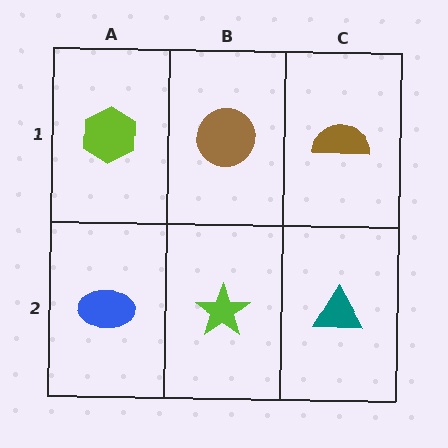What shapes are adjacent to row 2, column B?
A brown circle (row 1, column B), a blue ellipse (row 2, column A), a teal triangle (row 2, column C).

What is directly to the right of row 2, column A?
A lime star.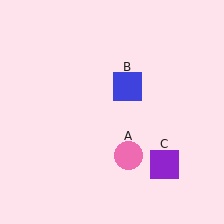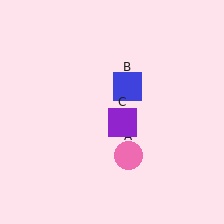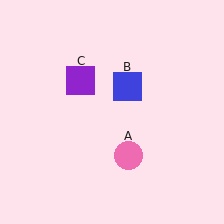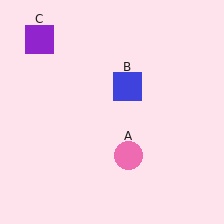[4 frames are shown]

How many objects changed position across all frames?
1 object changed position: purple square (object C).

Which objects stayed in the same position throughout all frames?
Pink circle (object A) and blue square (object B) remained stationary.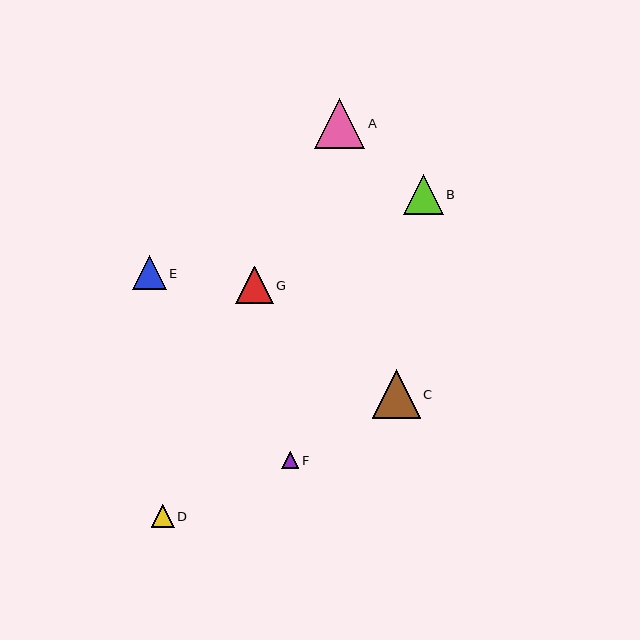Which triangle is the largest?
Triangle A is the largest with a size of approximately 51 pixels.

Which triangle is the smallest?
Triangle F is the smallest with a size of approximately 18 pixels.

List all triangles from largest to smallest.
From largest to smallest: A, C, B, G, E, D, F.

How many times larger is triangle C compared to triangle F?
Triangle C is approximately 2.7 times the size of triangle F.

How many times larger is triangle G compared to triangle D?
Triangle G is approximately 1.6 times the size of triangle D.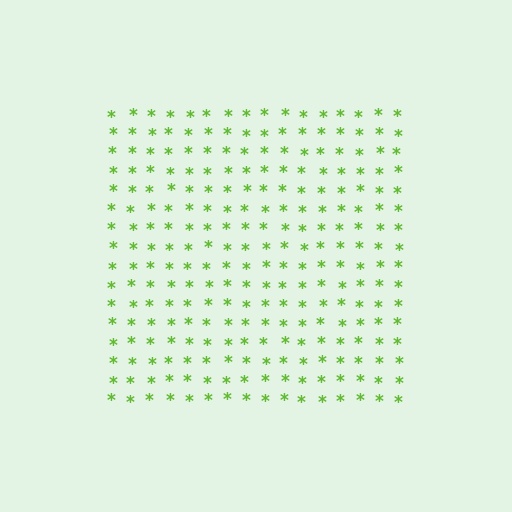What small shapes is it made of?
It is made of small asterisks.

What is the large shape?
The large shape is a square.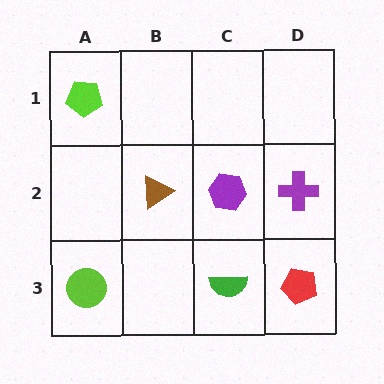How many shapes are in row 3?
3 shapes.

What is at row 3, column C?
A green semicircle.